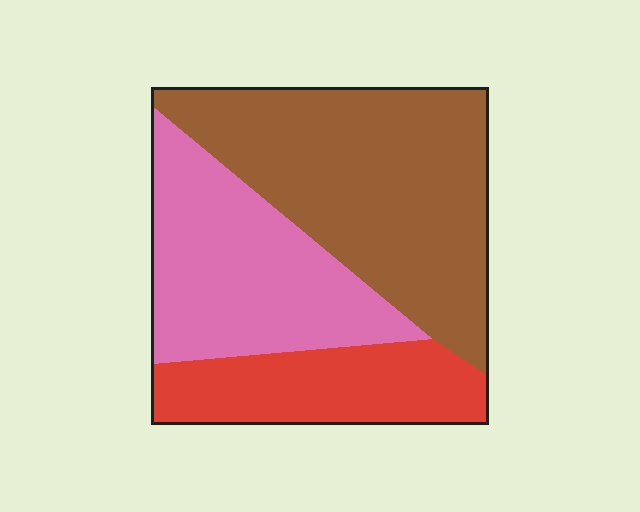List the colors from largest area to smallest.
From largest to smallest: brown, pink, red.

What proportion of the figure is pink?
Pink covers 32% of the figure.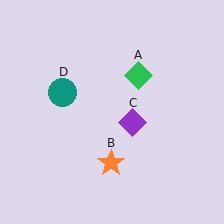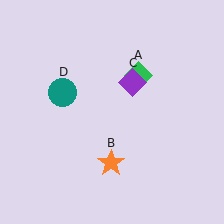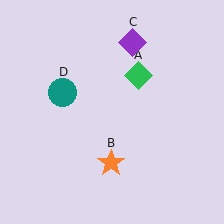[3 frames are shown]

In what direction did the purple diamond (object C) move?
The purple diamond (object C) moved up.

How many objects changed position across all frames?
1 object changed position: purple diamond (object C).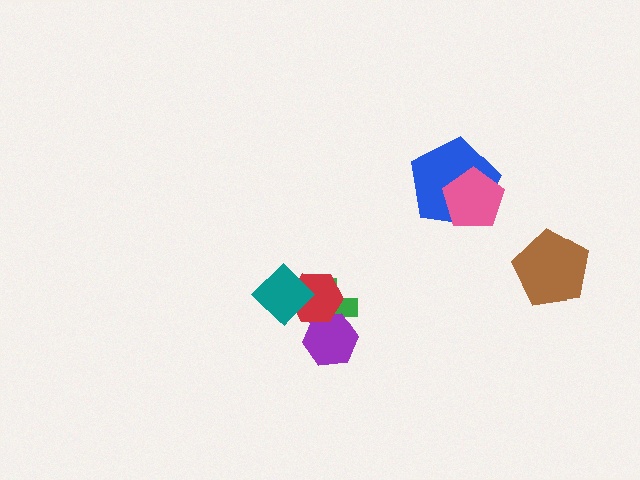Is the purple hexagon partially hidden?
Yes, it is partially covered by another shape.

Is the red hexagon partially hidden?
Yes, it is partially covered by another shape.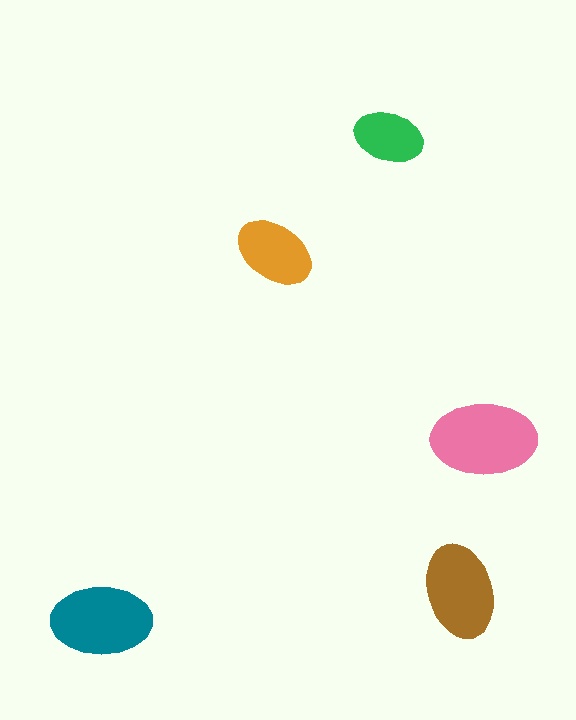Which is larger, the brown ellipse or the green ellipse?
The brown one.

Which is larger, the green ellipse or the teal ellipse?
The teal one.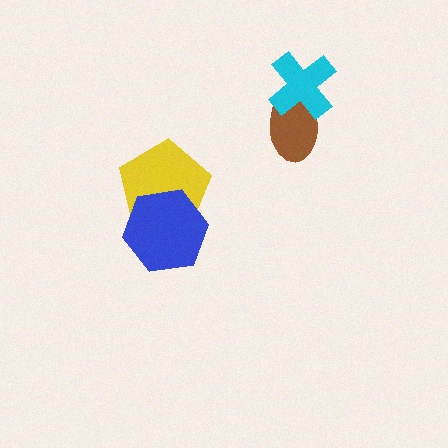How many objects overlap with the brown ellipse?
1 object overlaps with the brown ellipse.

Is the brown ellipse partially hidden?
Yes, it is partially covered by another shape.